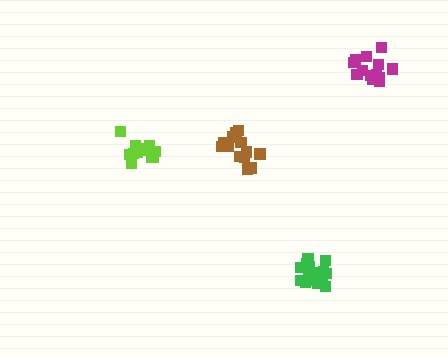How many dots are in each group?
Group 1: 12 dots, Group 2: 15 dots, Group 3: 15 dots, Group 4: 17 dots (59 total).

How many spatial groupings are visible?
There are 4 spatial groupings.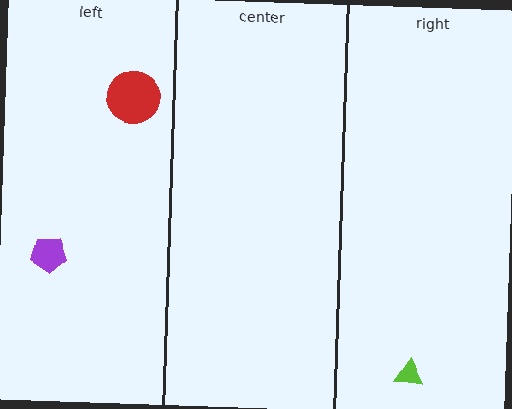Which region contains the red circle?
The left region.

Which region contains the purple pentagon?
The left region.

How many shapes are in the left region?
2.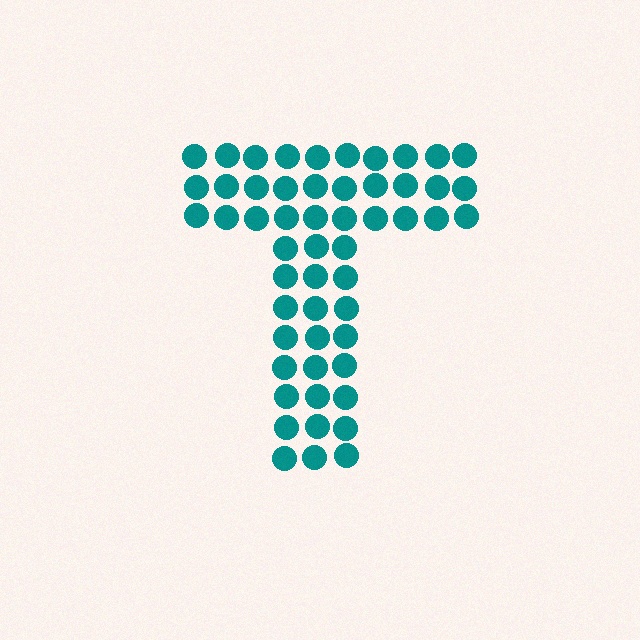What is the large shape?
The large shape is the letter T.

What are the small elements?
The small elements are circles.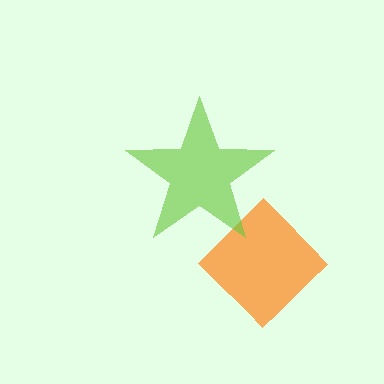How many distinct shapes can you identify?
There are 2 distinct shapes: an orange diamond, a lime star.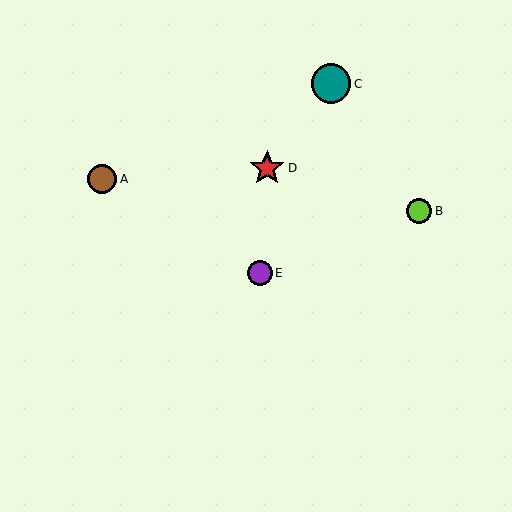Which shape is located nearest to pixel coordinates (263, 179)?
The red star (labeled D) at (267, 168) is nearest to that location.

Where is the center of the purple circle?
The center of the purple circle is at (260, 273).